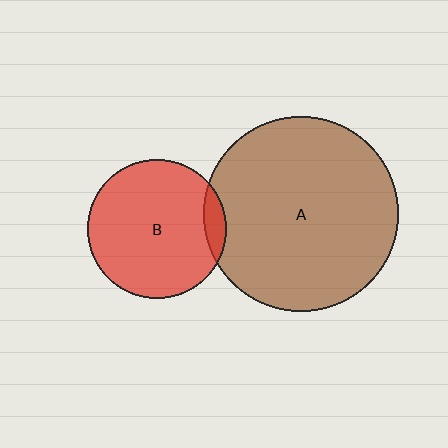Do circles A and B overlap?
Yes.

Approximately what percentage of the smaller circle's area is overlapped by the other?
Approximately 10%.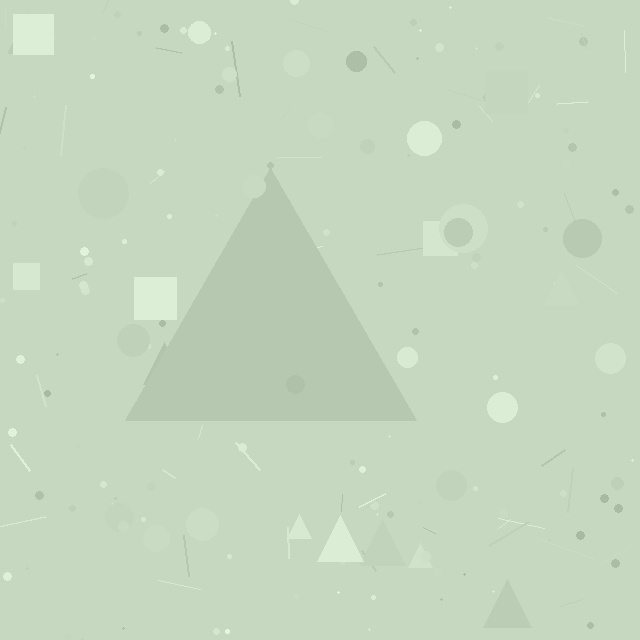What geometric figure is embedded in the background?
A triangle is embedded in the background.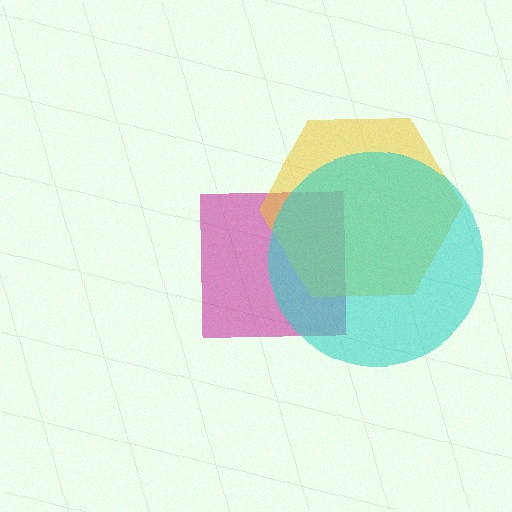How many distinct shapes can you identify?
There are 3 distinct shapes: a magenta square, a yellow hexagon, a cyan circle.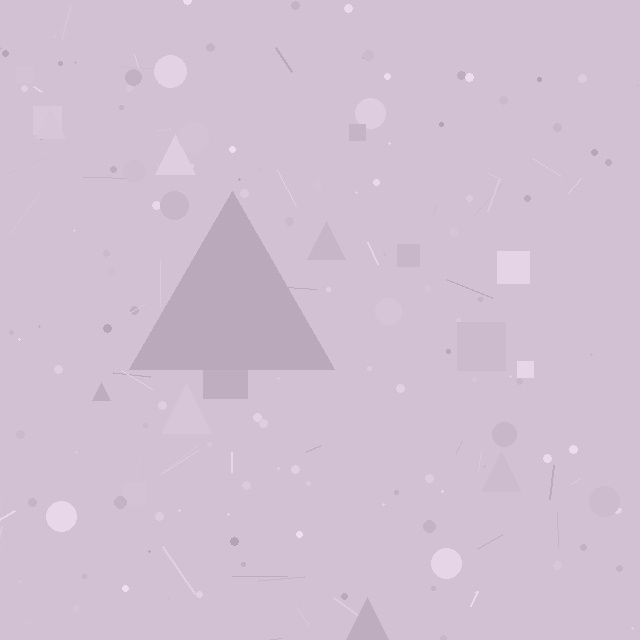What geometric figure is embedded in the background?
A triangle is embedded in the background.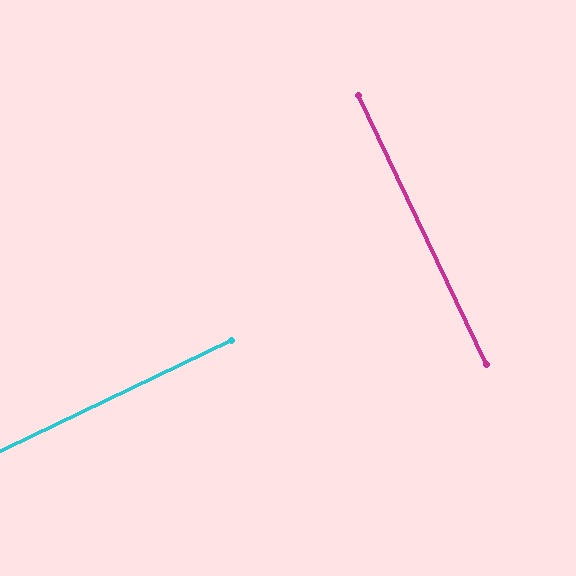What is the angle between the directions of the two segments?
Approximately 90 degrees.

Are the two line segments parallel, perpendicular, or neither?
Perpendicular — they meet at approximately 90°.